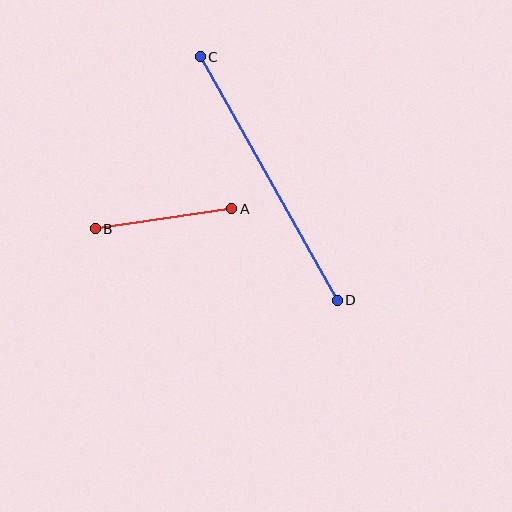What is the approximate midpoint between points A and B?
The midpoint is at approximately (163, 219) pixels.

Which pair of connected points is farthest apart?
Points C and D are farthest apart.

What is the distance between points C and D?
The distance is approximately 280 pixels.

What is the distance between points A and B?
The distance is approximately 138 pixels.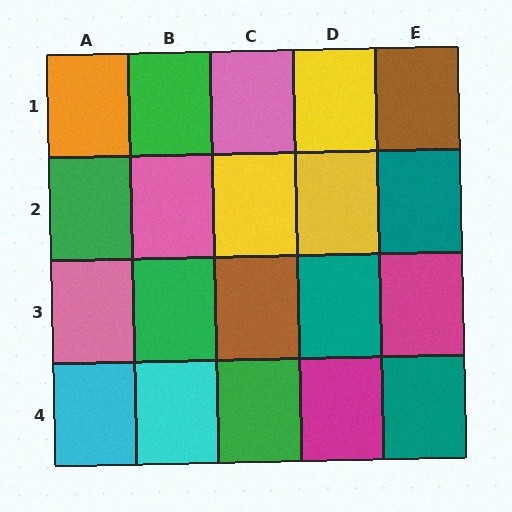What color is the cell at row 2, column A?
Green.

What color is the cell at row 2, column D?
Yellow.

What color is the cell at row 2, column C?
Yellow.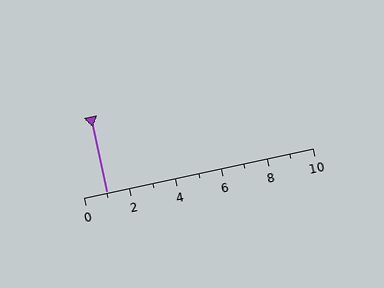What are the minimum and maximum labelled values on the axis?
The axis runs from 0 to 10.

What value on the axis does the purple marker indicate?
The marker indicates approximately 1.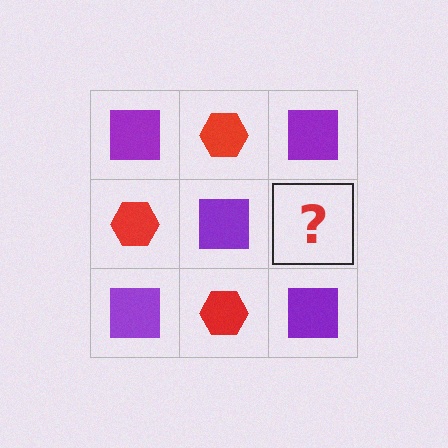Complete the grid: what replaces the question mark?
The question mark should be replaced with a red hexagon.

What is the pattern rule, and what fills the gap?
The rule is that it alternates purple square and red hexagon in a checkerboard pattern. The gap should be filled with a red hexagon.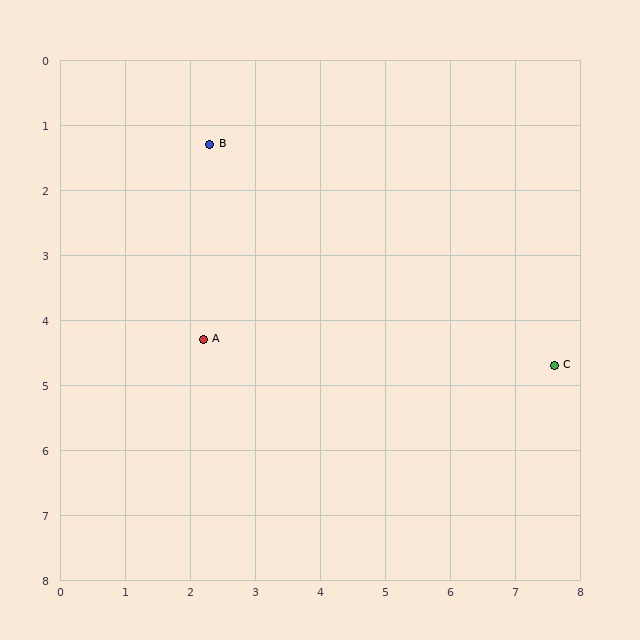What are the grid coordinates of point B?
Point B is at approximately (2.3, 1.3).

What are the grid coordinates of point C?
Point C is at approximately (7.6, 4.7).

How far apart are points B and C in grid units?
Points B and C are about 6.3 grid units apart.